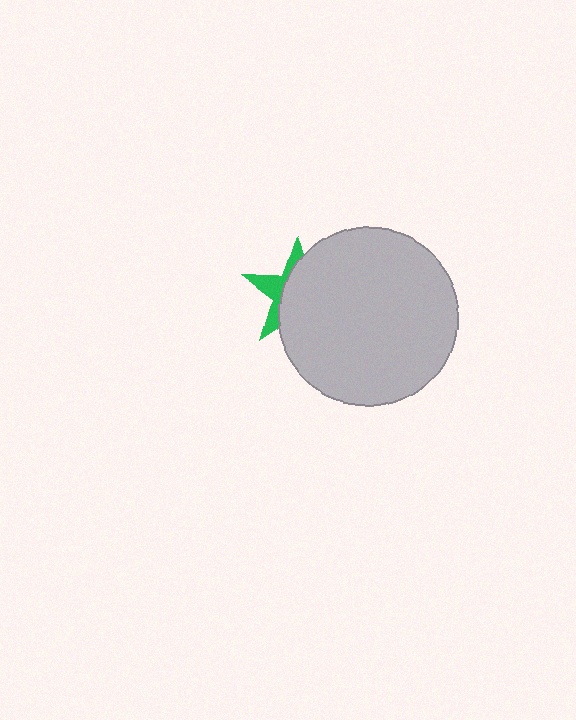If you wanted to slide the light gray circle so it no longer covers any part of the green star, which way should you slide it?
Slide it right — that is the most direct way to separate the two shapes.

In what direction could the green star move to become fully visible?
The green star could move left. That would shift it out from behind the light gray circle entirely.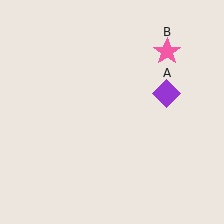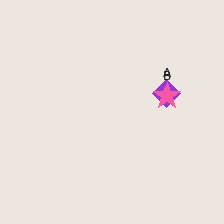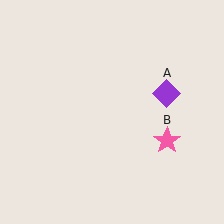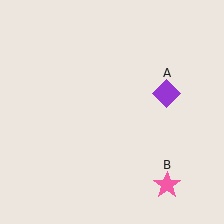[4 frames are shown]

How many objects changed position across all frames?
1 object changed position: pink star (object B).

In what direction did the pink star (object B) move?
The pink star (object B) moved down.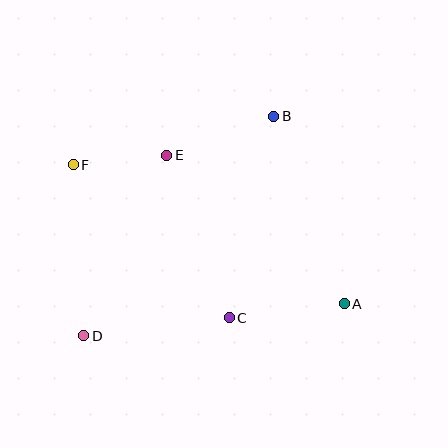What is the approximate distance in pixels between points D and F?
The distance between D and F is approximately 171 pixels.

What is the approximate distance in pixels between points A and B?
The distance between A and B is approximately 200 pixels.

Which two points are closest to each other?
Points E and F are closest to each other.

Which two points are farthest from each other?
Points A and F are farthest from each other.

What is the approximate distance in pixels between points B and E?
The distance between B and E is approximately 114 pixels.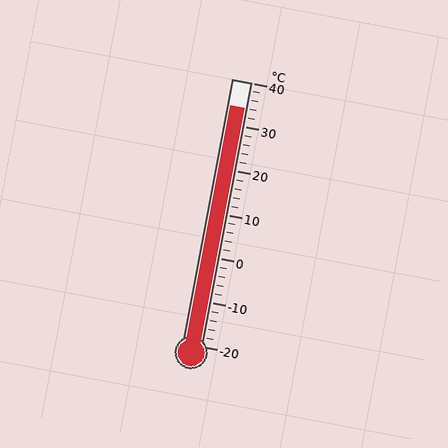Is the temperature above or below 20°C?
The temperature is above 20°C.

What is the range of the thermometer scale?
The thermometer scale ranges from -20°C to 40°C.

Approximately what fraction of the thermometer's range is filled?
The thermometer is filled to approximately 90% of its range.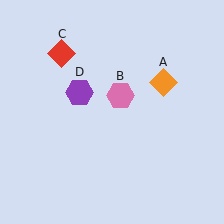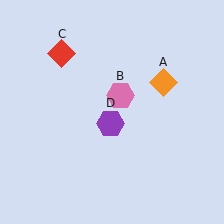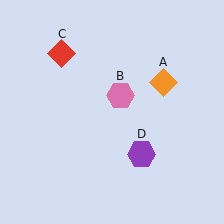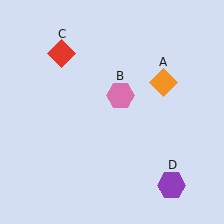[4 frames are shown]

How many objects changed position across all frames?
1 object changed position: purple hexagon (object D).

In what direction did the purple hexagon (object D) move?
The purple hexagon (object D) moved down and to the right.